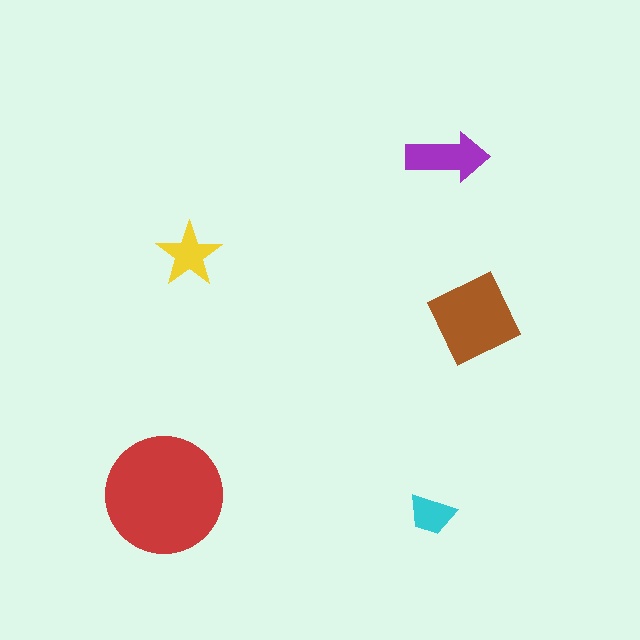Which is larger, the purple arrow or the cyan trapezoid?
The purple arrow.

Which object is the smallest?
The cyan trapezoid.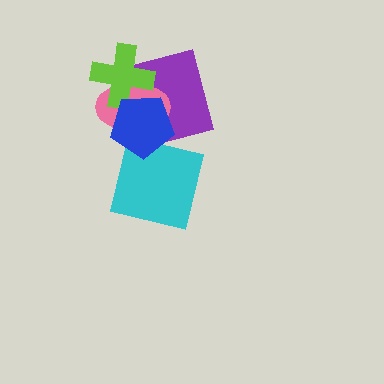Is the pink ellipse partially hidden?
Yes, it is partially covered by another shape.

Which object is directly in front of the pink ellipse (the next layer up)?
The lime cross is directly in front of the pink ellipse.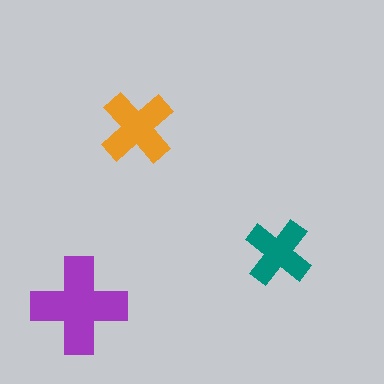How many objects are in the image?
There are 3 objects in the image.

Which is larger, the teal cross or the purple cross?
The purple one.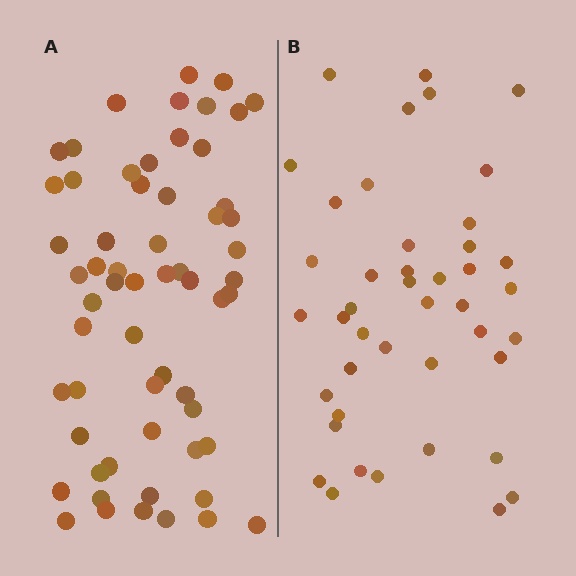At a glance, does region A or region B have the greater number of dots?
Region A (the left region) has more dots.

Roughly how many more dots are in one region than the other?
Region A has approximately 15 more dots than region B.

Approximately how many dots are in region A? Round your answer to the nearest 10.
About 60 dots.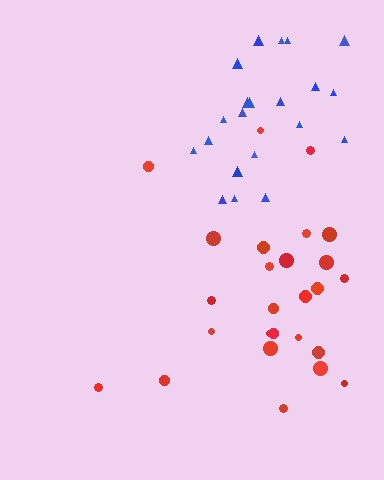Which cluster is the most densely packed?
Red.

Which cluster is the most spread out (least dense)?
Blue.